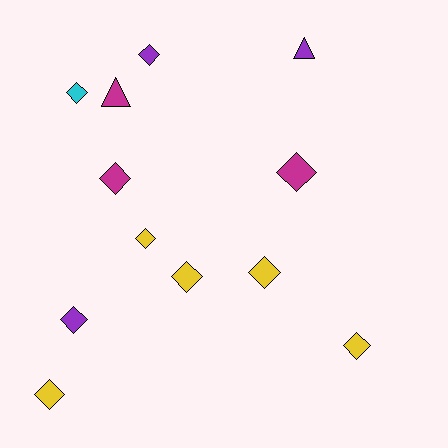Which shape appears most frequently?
Diamond, with 10 objects.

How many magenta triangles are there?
There is 1 magenta triangle.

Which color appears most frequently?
Yellow, with 5 objects.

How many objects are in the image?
There are 12 objects.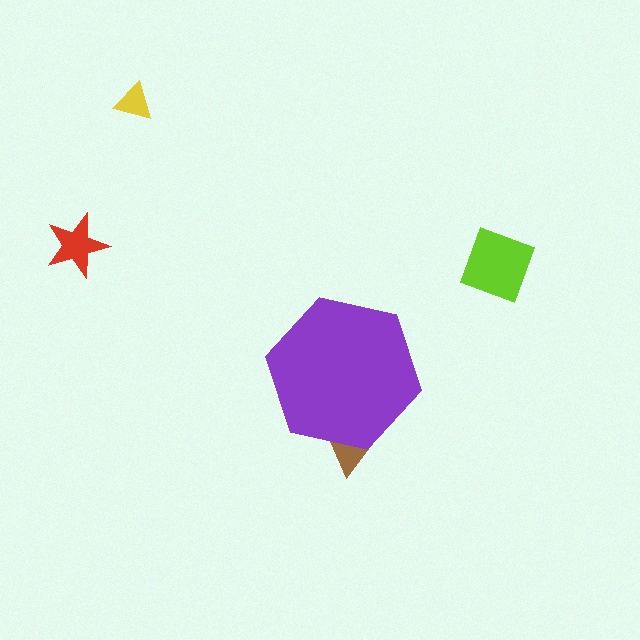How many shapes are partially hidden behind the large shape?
1 shape is partially hidden.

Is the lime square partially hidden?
No, the lime square is fully visible.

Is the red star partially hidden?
No, the red star is fully visible.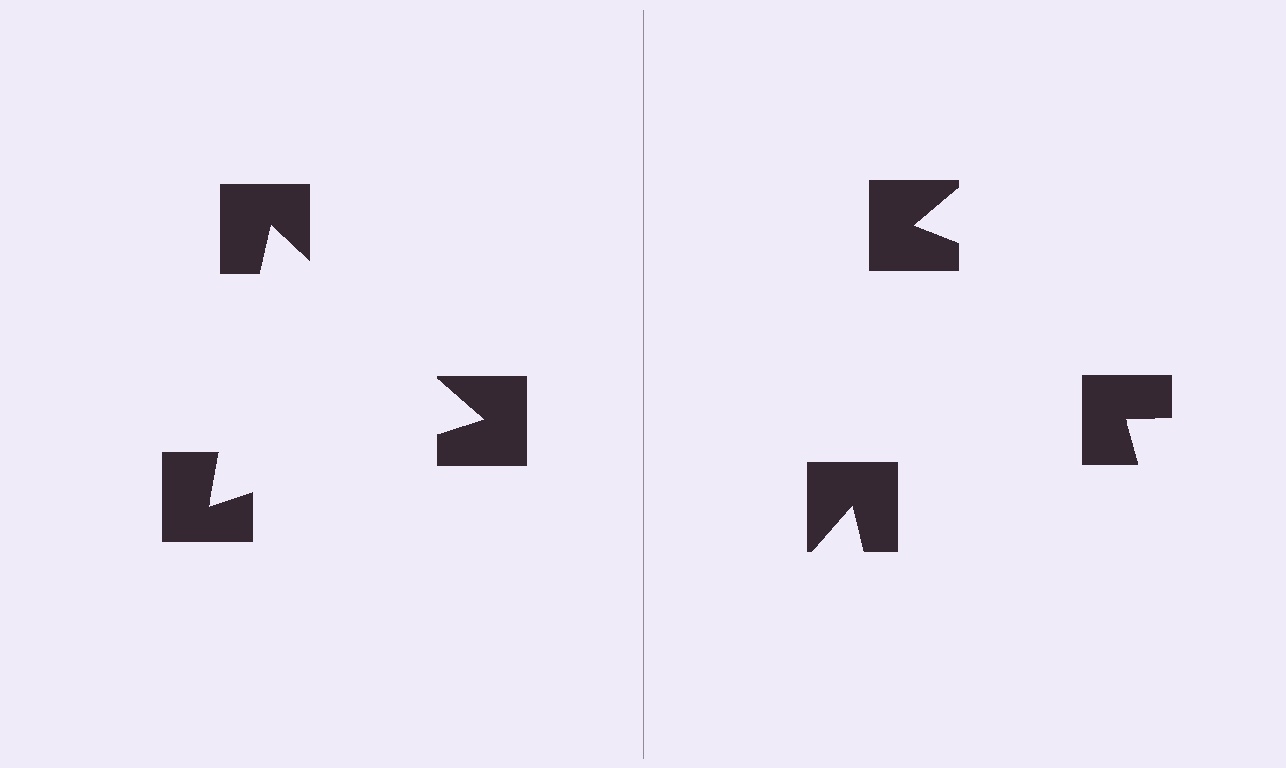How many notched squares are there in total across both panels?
6 — 3 on each side.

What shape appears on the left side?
An illusory triangle.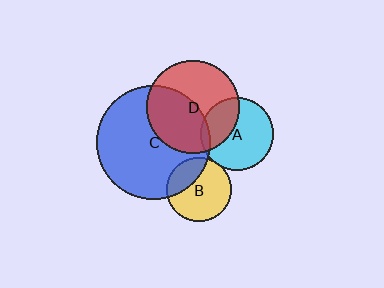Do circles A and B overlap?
Yes.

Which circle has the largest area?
Circle C (blue).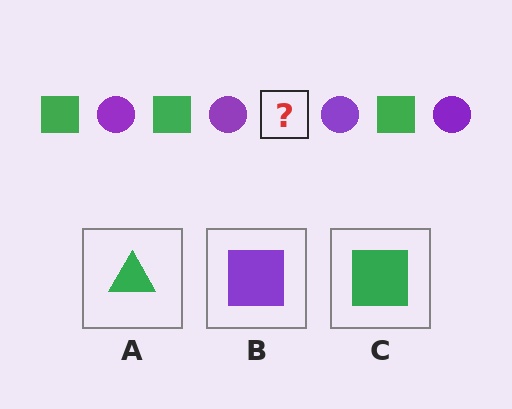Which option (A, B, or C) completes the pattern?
C.